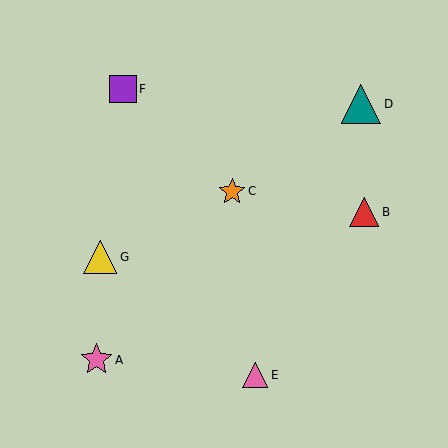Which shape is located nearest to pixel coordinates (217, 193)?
The orange star (labeled C) at (232, 191) is nearest to that location.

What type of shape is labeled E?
Shape E is a pink triangle.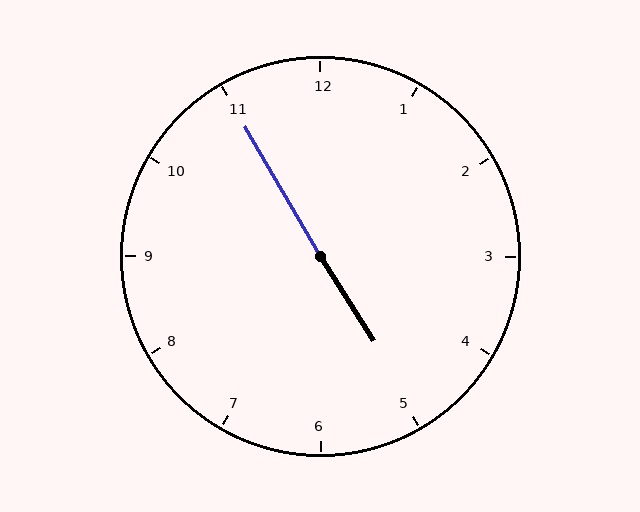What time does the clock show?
4:55.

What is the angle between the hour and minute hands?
Approximately 178 degrees.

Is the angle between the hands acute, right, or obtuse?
It is obtuse.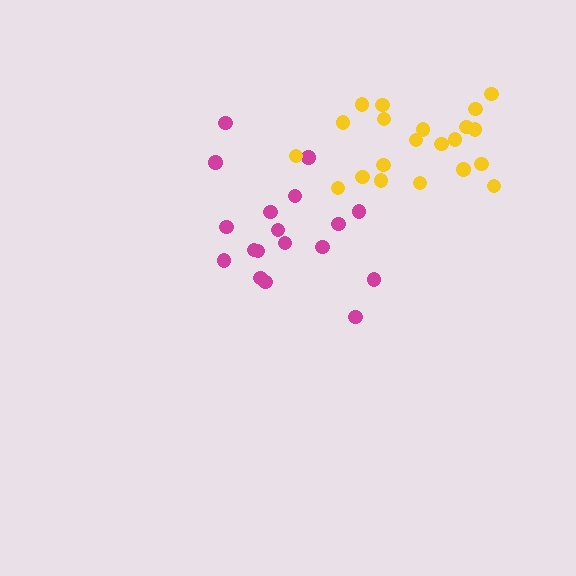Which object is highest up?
The yellow cluster is topmost.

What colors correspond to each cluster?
The clusters are colored: magenta, yellow.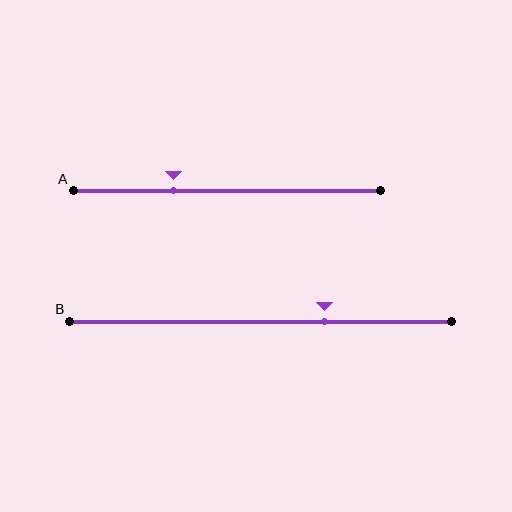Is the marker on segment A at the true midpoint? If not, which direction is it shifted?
No, the marker on segment A is shifted to the left by about 17% of the segment length.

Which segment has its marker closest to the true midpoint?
Segment B has its marker closest to the true midpoint.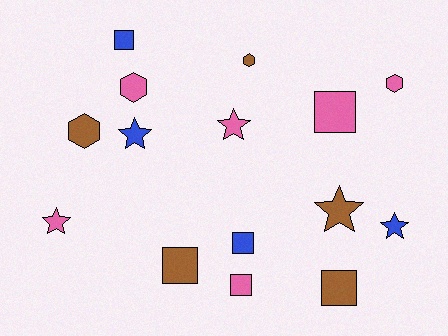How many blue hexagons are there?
There are no blue hexagons.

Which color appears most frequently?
Pink, with 6 objects.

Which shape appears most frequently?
Square, with 6 objects.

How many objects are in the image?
There are 15 objects.